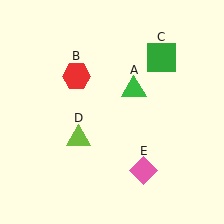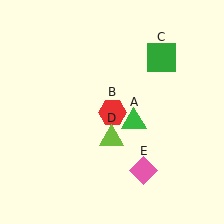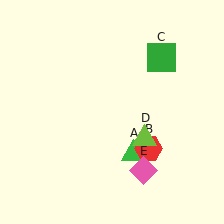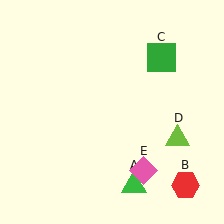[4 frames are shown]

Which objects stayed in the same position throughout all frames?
Green square (object C) and pink diamond (object E) remained stationary.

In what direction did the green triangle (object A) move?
The green triangle (object A) moved down.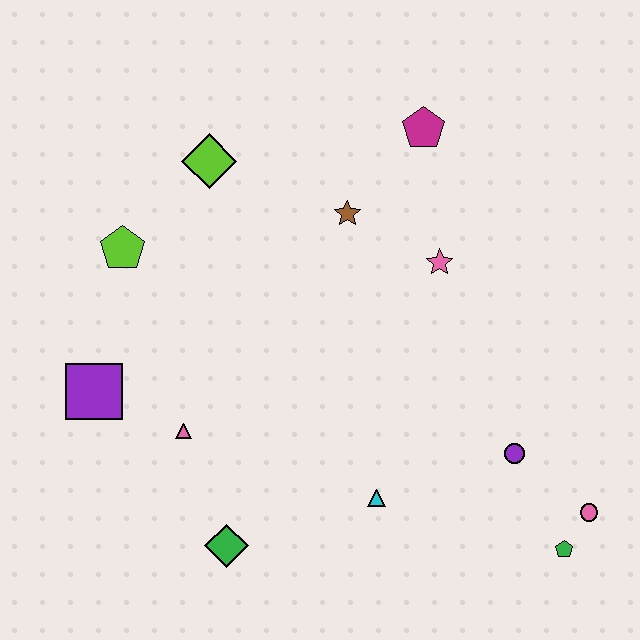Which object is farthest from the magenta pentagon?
The green diamond is farthest from the magenta pentagon.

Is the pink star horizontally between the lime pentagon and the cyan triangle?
No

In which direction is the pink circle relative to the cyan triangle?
The pink circle is to the right of the cyan triangle.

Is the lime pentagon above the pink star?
Yes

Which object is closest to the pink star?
The brown star is closest to the pink star.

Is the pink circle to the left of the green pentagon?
No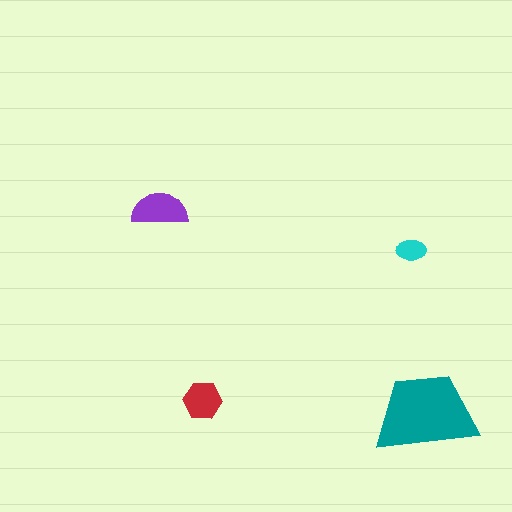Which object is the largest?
The teal trapezoid.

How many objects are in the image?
There are 4 objects in the image.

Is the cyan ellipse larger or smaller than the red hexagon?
Smaller.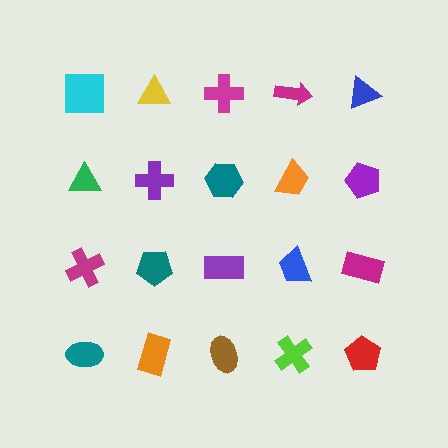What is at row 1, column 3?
A magenta cross.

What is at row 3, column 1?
A magenta cross.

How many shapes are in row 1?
5 shapes.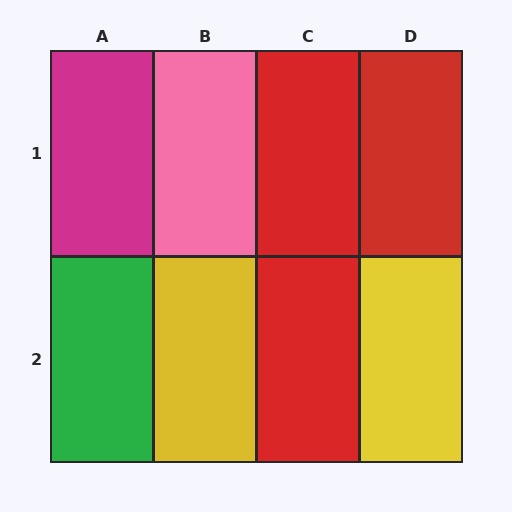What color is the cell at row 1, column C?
Red.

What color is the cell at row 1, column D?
Red.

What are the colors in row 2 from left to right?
Green, yellow, red, yellow.